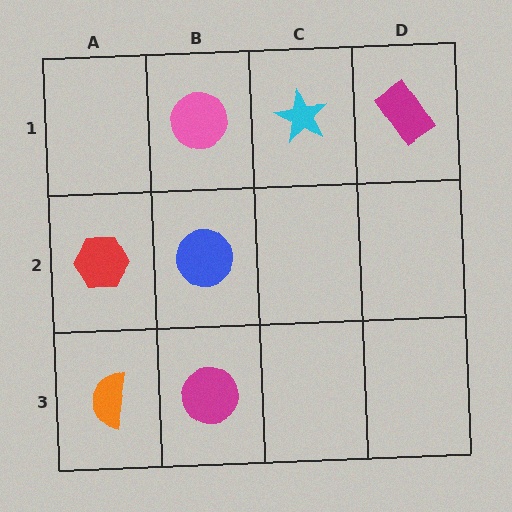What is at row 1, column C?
A cyan star.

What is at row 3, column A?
An orange semicircle.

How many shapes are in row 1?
3 shapes.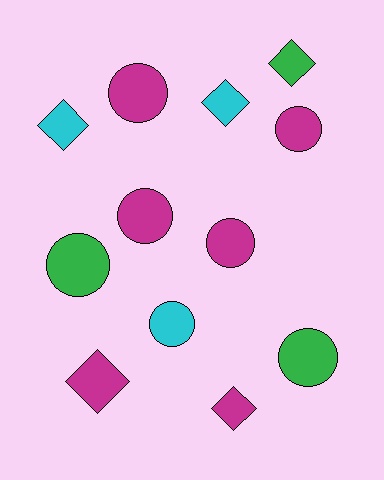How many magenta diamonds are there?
There are 2 magenta diamonds.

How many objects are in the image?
There are 12 objects.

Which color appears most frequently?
Magenta, with 6 objects.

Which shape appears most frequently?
Circle, with 7 objects.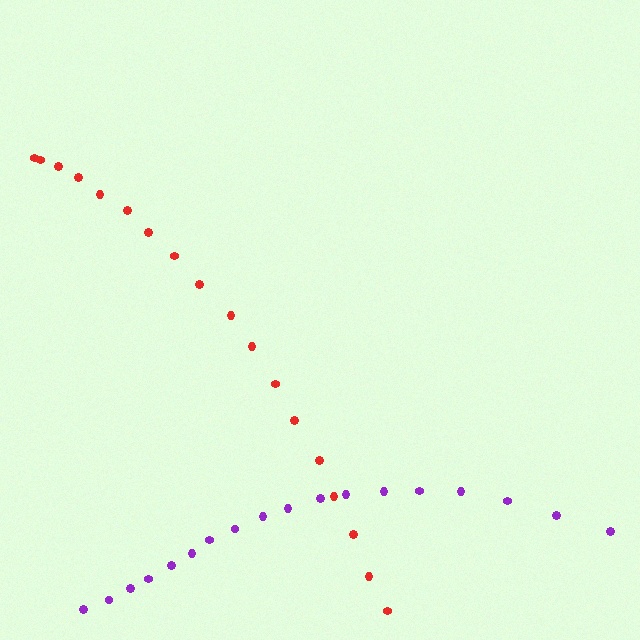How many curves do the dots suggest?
There are 2 distinct paths.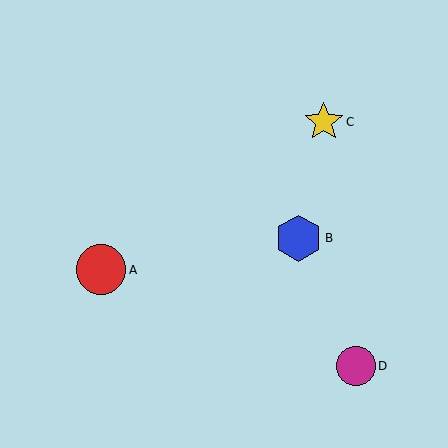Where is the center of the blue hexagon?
The center of the blue hexagon is at (299, 238).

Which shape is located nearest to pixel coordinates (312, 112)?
The yellow star (labeled C) at (324, 122) is nearest to that location.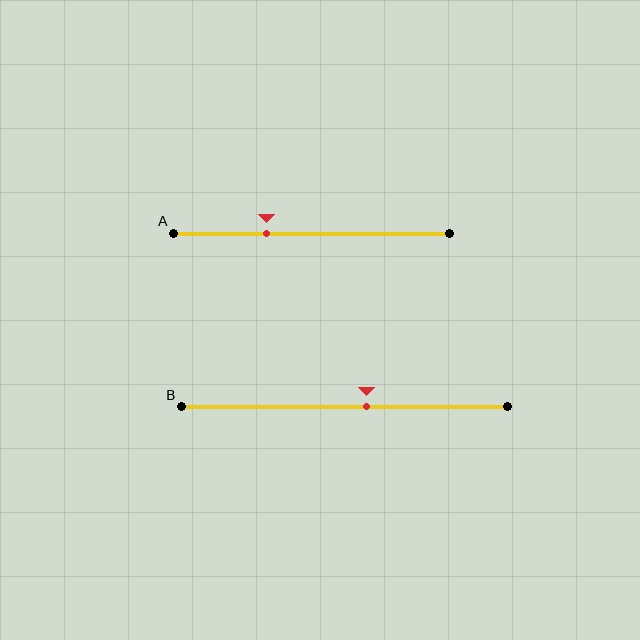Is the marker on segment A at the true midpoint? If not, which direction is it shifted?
No, the marker on segment A is shifted to the left by about 16% of the segment length.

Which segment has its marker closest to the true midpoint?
Segment B has its marker closest to the true midpoint.